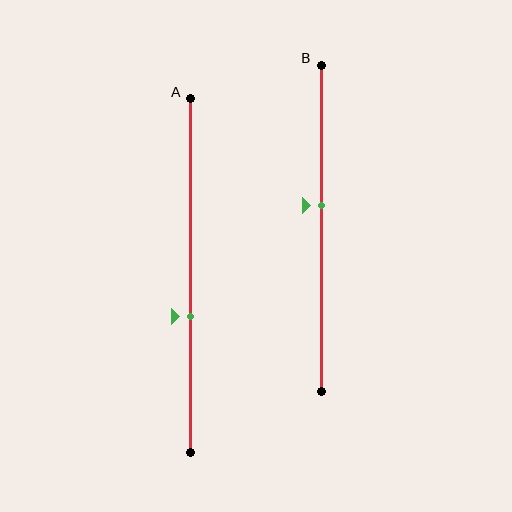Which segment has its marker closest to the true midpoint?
Segment B has its marker closest to the true midpoint.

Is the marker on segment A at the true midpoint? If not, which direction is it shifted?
No, the marker on segment A is shifted downward by about 12% of the segment length.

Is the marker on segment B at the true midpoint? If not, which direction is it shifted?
No, the marker on segment B is shifted upward by about 7% of the segment length.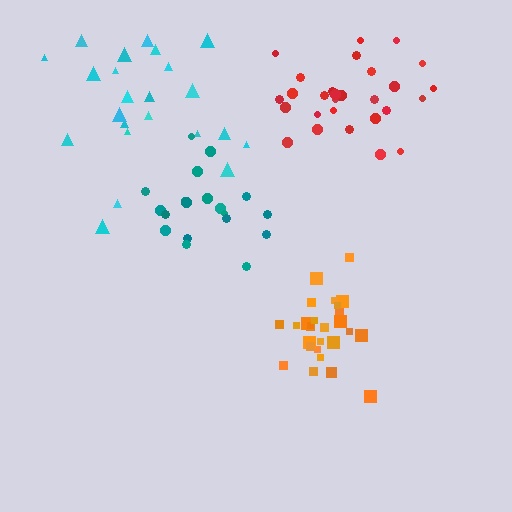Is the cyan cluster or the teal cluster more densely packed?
Teal.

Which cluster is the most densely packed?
Orange.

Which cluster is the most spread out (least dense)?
Cyan.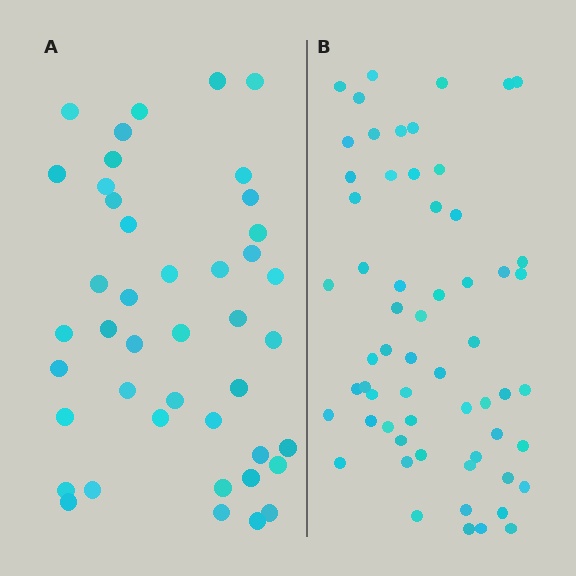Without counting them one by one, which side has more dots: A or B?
Region B (the right region) has more dots.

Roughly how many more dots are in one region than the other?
Region B has approximately 15 more dots than region A.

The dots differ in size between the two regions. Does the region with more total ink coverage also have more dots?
No. Region A has more total ink coverage because its dots are larger, but region B actually contains more individual dots. Total area can be misleading — the number of items is what matters here.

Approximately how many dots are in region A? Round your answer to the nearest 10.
About 40 dots. (The exact count is 43, which rounds to 40.)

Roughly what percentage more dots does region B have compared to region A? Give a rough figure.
About 40% more.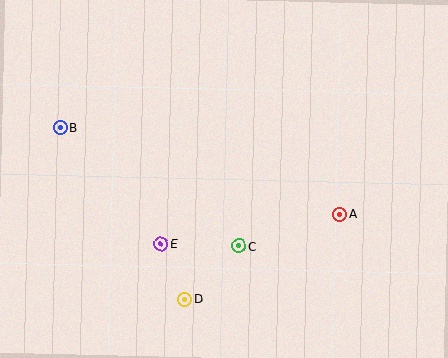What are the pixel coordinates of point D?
Point D is at (185, 299).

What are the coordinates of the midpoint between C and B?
The midpoint between C and B is at (150, 187).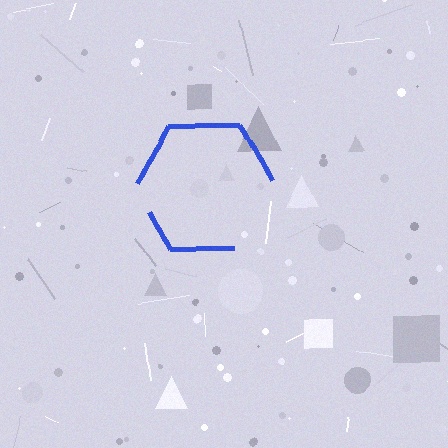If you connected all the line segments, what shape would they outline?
They would outline a hexagon.